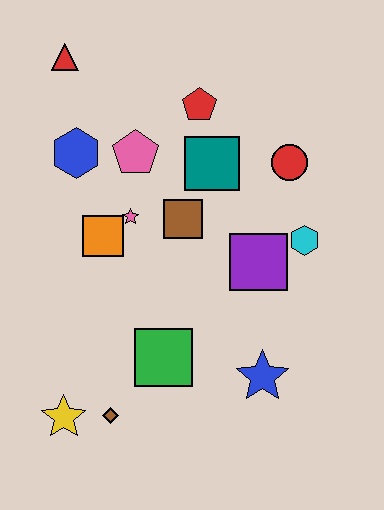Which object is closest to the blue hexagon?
The pink pentagon is closest to the blue hexagon.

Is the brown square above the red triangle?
No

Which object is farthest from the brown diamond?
The red triangle is farthest from the brown diamond.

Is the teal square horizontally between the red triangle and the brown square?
No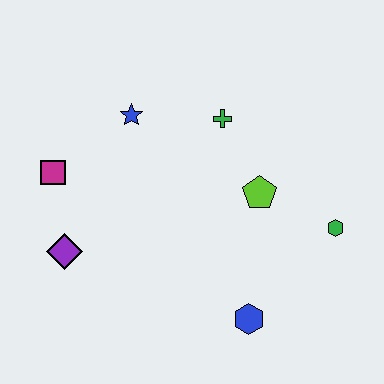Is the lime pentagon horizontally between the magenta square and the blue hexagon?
No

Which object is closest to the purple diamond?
The magenta square is closest to the purple diamond.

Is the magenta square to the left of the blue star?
Yes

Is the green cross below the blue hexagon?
No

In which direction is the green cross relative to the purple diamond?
The green cross is to the right of the purple diamond.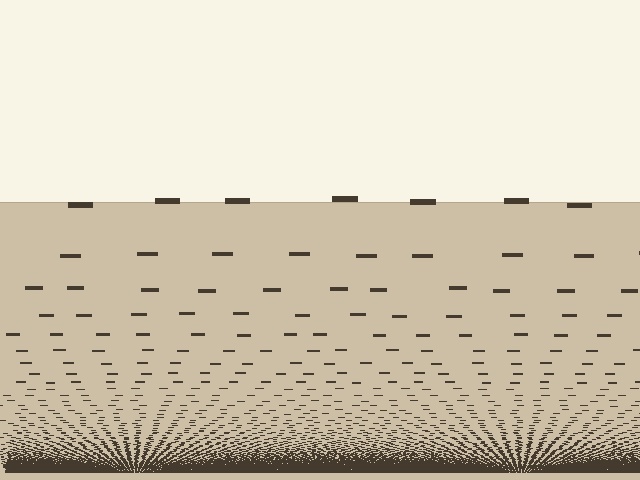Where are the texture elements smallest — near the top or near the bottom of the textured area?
Near the bottom.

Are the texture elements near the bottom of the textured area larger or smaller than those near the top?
Smaller. The gradient is inverted — elements near the bottom are smaller and denser.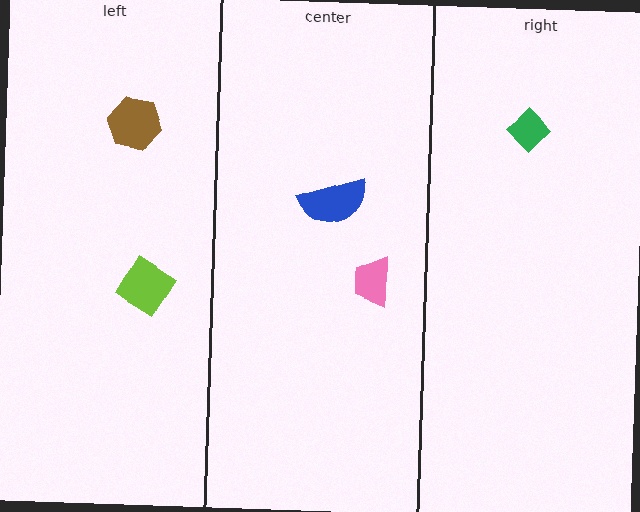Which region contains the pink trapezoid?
The center region.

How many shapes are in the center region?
2.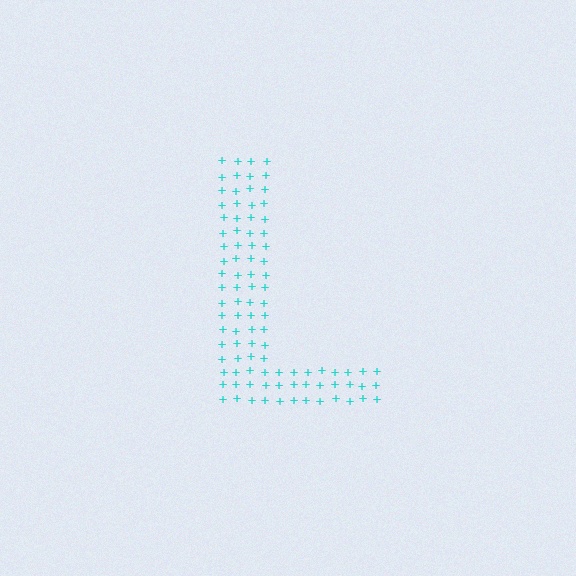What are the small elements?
The small elements are plus signs.